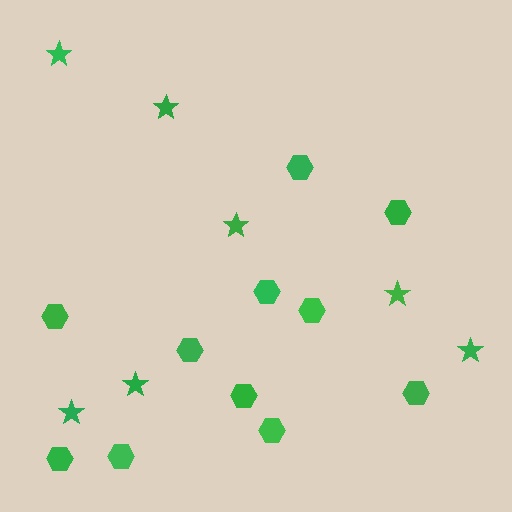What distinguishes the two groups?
There are 2 groups: one group of stars (7) and one group of hexagons (11).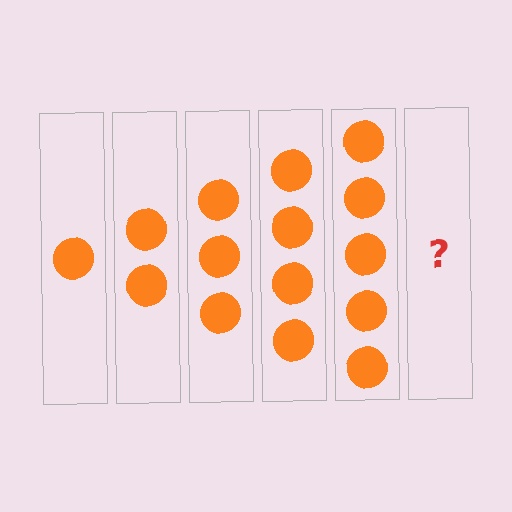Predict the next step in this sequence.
The next step is 6 circles.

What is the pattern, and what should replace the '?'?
The pattern is that each step adds one more circle. The '?' should be 6 circles.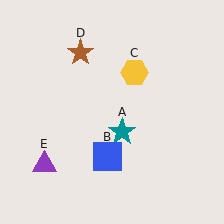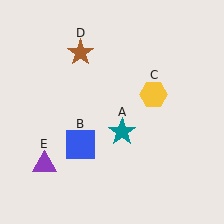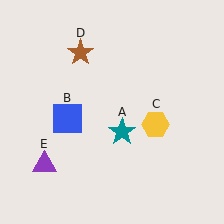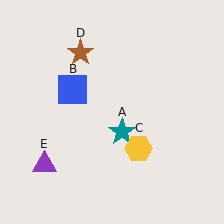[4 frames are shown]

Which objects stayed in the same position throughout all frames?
Teal star (object A) and brown star (object D) and purple triangle (object E) remained stationary.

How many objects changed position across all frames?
2 objects changed position: blue square (object B), yellow hexagon (object C).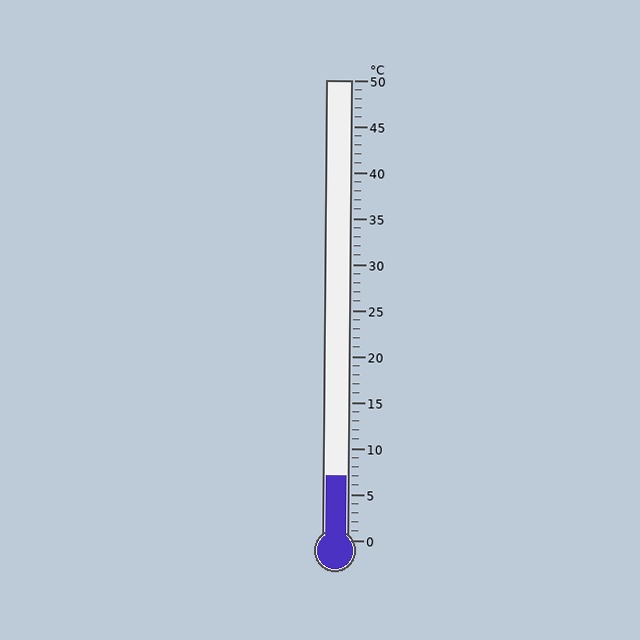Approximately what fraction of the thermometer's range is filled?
The thermometer is filled to approximately 15% of its range.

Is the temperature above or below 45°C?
The temperature is below 45°C.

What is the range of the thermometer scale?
The thermometer scale ranges from 0°C to 50°C.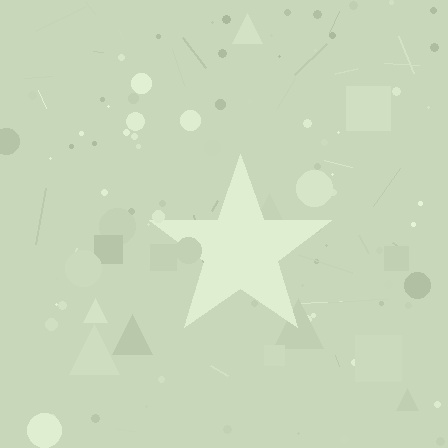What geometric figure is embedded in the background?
A star is embedded in the background.